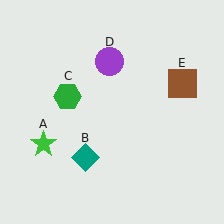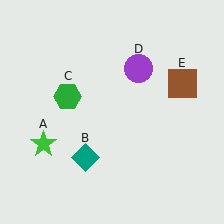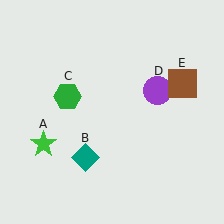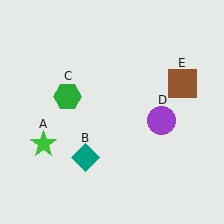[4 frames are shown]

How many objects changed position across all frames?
1 object changed position: purple circle (object D).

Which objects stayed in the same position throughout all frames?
Green star (object A) and teal diamond (object B) and green hexagon (object C) and brown square (object E) remained stationary.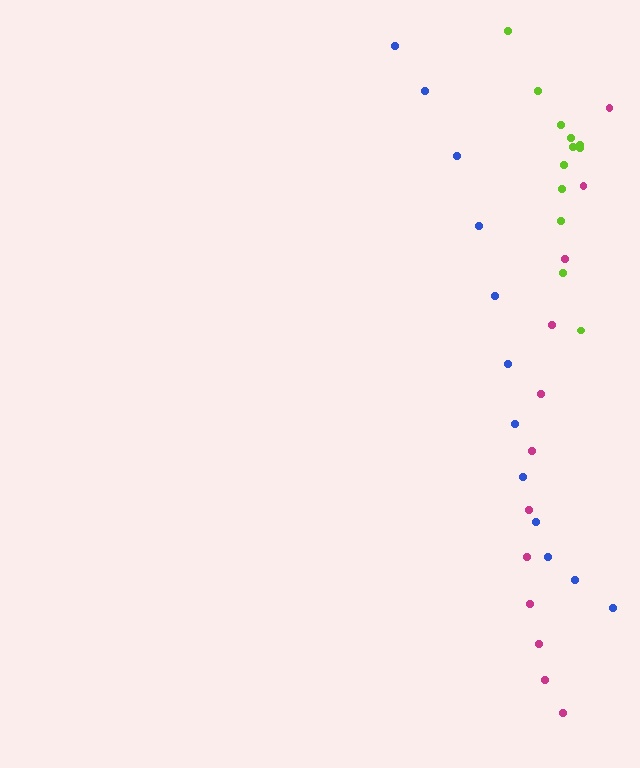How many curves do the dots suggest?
There are 3 distinct paths.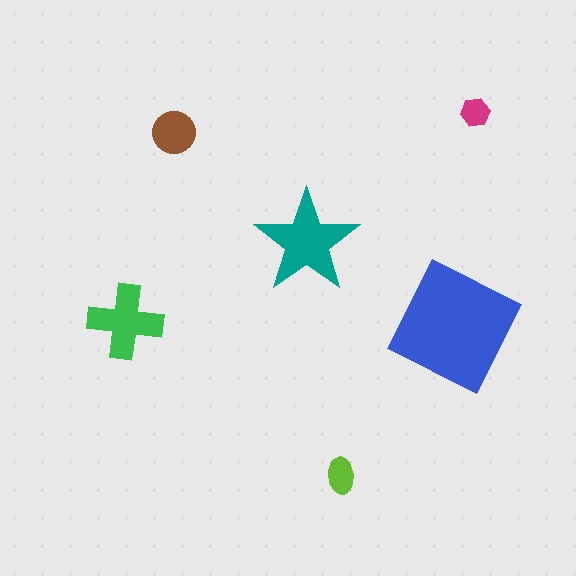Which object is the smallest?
The magenta hexagon.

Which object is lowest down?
The lime ellipse is bottommost.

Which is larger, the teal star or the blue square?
The blue square.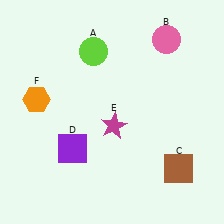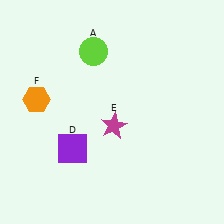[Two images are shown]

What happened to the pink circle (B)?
The pink circle (B) was removed in Image 2. It was in the top-right area of Image 1.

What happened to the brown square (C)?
The brown square (C) was removed in Image 2. It was in the bottom-right area of Image 1.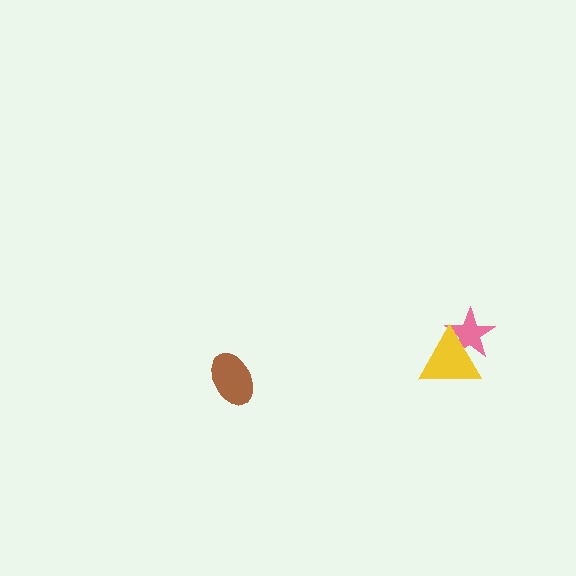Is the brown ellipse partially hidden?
No, no other shape covers it.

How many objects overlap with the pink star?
1 object overlaps with the pink star.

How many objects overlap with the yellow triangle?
1 object overlaps with the yellow triangle.